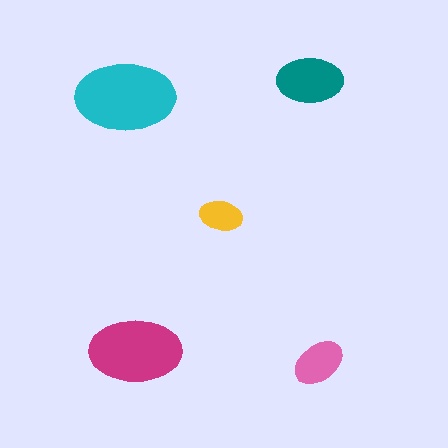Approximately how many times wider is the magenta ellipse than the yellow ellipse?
About 2 times wider.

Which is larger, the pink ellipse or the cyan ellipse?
The cyan one.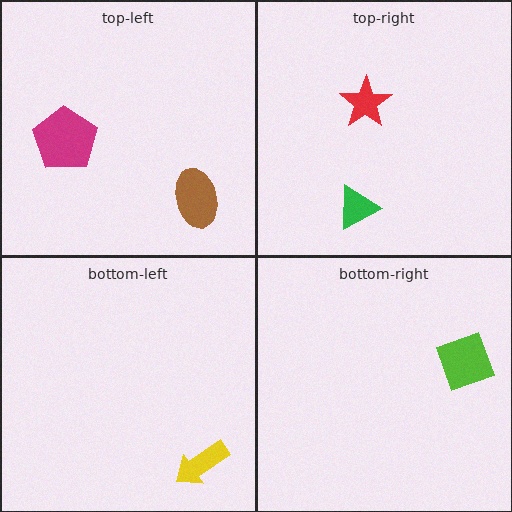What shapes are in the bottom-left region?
The yellow arrow.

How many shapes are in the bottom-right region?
1.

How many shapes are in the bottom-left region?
1.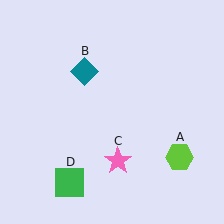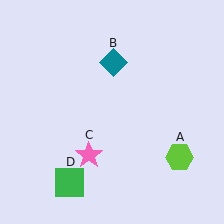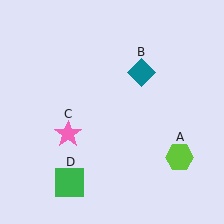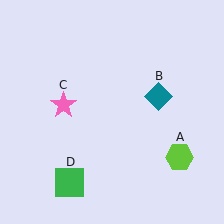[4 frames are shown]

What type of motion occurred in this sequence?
The teal diamond (object B), pink star (object C) rotated clockwise around the center of the scene.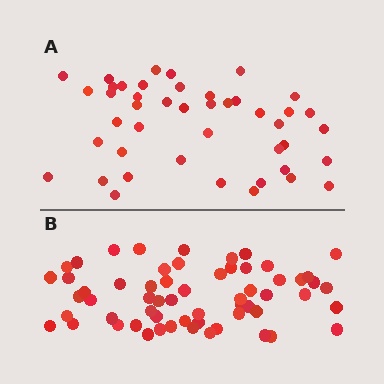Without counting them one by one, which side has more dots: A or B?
Region B (the bottom region) has more dots.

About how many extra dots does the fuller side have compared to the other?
Region B has approximately 15 more dots than region A.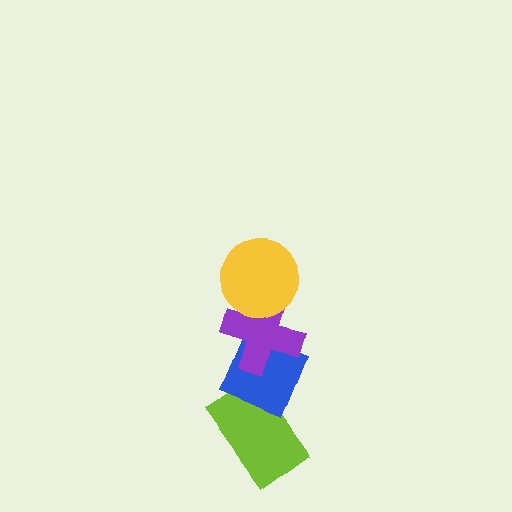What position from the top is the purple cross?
The purple cross is 2nd from the top.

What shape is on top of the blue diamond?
The purple cross is on top of the blue diamond.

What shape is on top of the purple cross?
The yellow circle is on top of the purple cross.